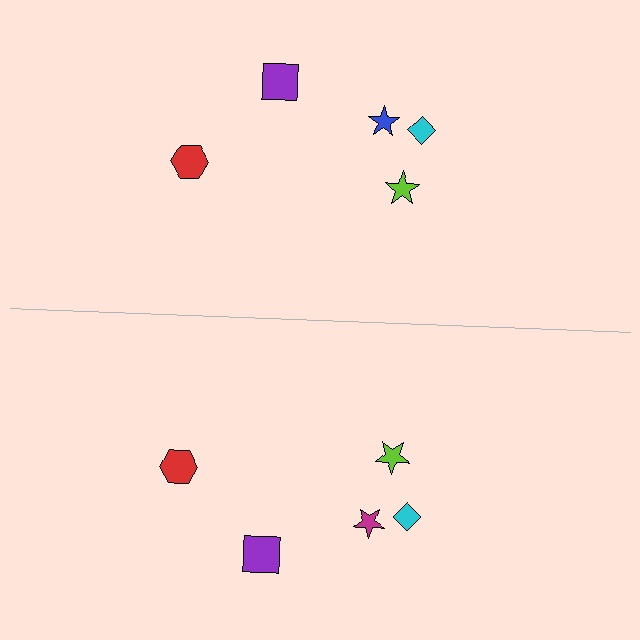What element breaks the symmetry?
The magenta star on the bottom side breaks the symmetry — its mirror counterpart is blue.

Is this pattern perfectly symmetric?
No, the pattern is not perfectly symmetric. The magenta star on the bottom side breaks the symmetry — its mirror counterpart is blue.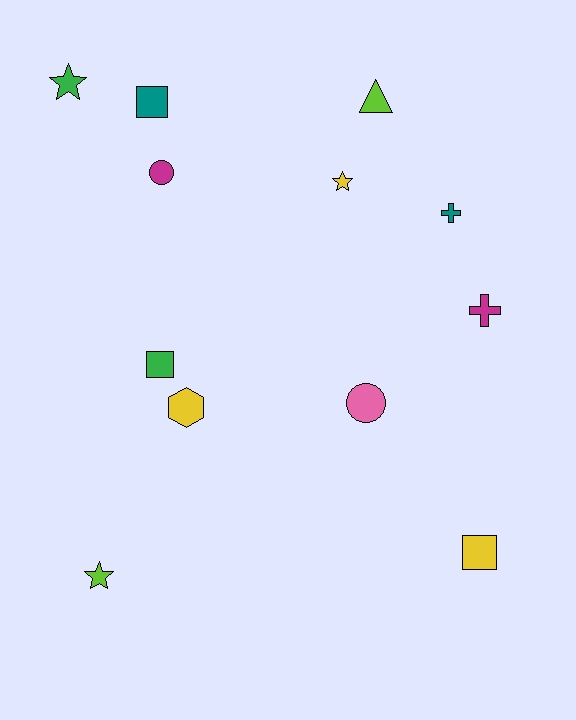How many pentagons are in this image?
There are no pentagons.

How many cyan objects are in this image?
There are no cyan objects.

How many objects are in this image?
There are 12 objects.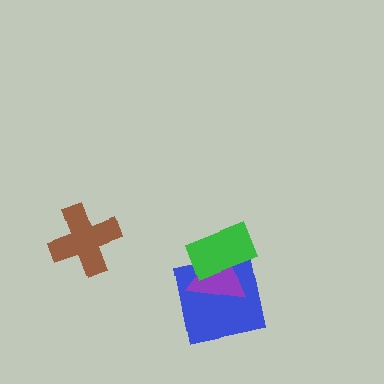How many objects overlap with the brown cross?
0 objects overlap with the brown cross.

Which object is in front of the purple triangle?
The green rectangle is in front of the purple triangle.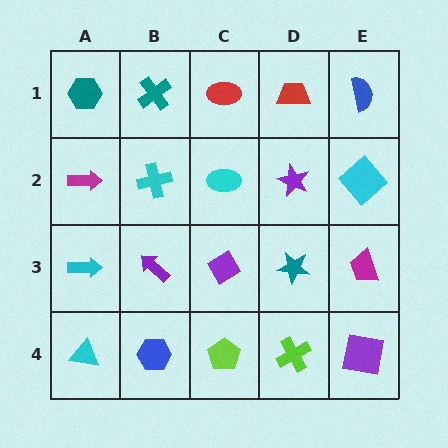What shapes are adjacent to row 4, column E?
A magenta trapezoid (row 3, column E), a lime cross (row 4, column D).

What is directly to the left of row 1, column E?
A red trapezoid.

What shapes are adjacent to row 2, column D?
A red trapezoid (row 1, column D), a teal star (row 3, column D), a cyan ellipse (row 2, column C), a cyan diamond (row 2, column E).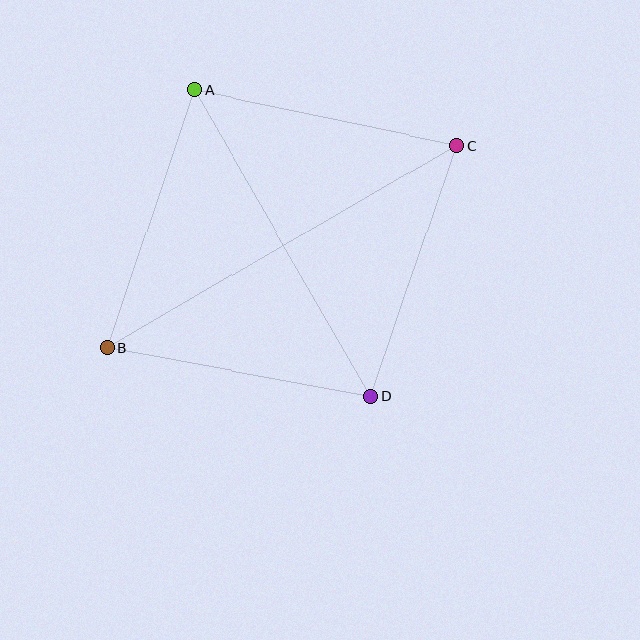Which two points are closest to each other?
Points C and D are closest to each other.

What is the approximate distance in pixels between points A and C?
The distance between A and C is approximately 267 pixels.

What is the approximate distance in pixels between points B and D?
The distance between B and D is approximately 267 pixels.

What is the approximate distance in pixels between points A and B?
The distance between A and B is approximately 272 pixels.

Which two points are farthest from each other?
Points B and C are farthest from each other.